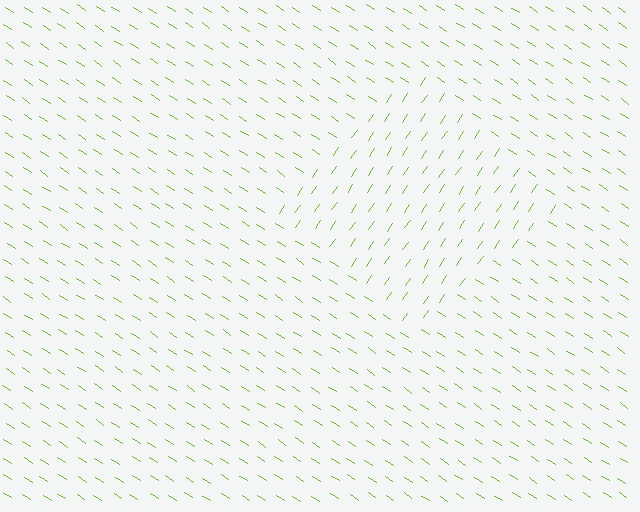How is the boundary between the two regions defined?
The boundary is defined purely by a change in line orientation (approximately 90 degrees difference). All lines are the same color and thickness.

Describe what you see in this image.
The image is filled with small lime line segments. A diamond region in the image has lines oriented differently from the surrounding lines, creating a visible texture boundary.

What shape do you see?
I see a diamond.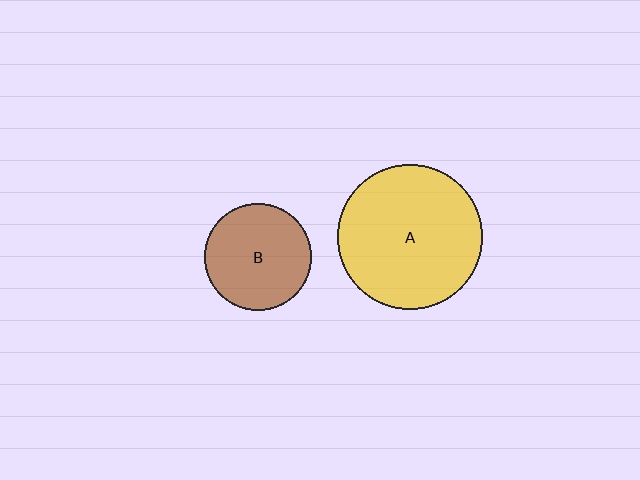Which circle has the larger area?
Circle A (yellow).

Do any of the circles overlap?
No, none of the circles overlap.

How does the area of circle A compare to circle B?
Approximately 1.8 times.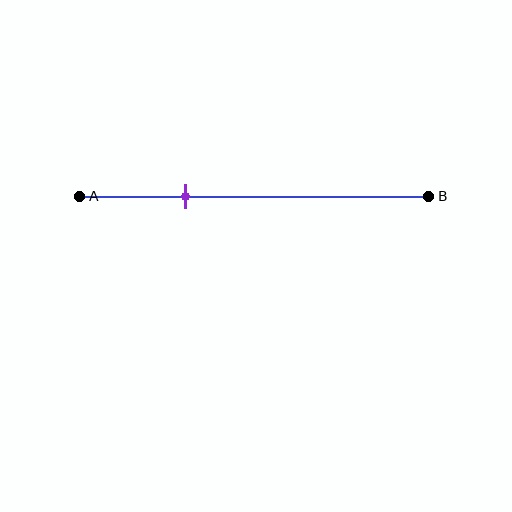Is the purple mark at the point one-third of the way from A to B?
No, the mark is at about 30% from A, not at the 33% one-third point.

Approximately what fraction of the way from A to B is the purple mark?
The purple mark is approximately 30% of the way from A to B.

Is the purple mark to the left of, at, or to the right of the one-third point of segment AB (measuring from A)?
The purple mark is to the left of the one-third point of segment AB.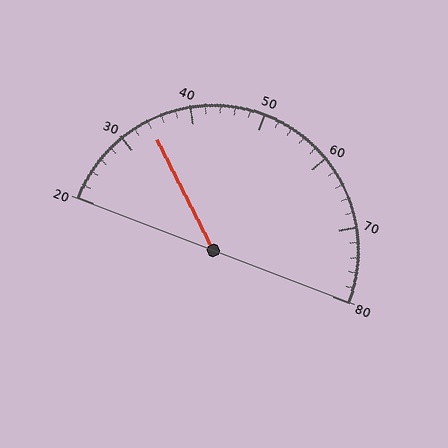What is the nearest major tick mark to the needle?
The nearest major tick mark is 30.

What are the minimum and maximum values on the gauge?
The gauge ranges from 20 to 80.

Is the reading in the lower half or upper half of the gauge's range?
The reading is in the lower half of the range (20 to 80).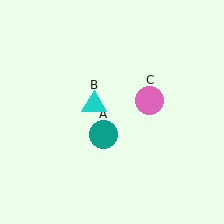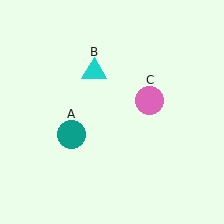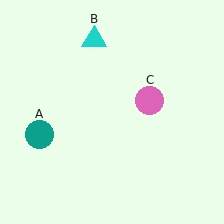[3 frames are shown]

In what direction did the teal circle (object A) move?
The teal circle (object A) moved left.